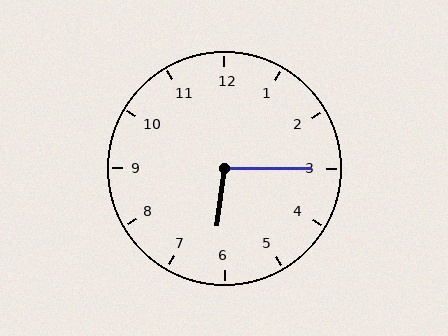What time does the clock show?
6:15.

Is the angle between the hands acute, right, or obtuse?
It is obtuse.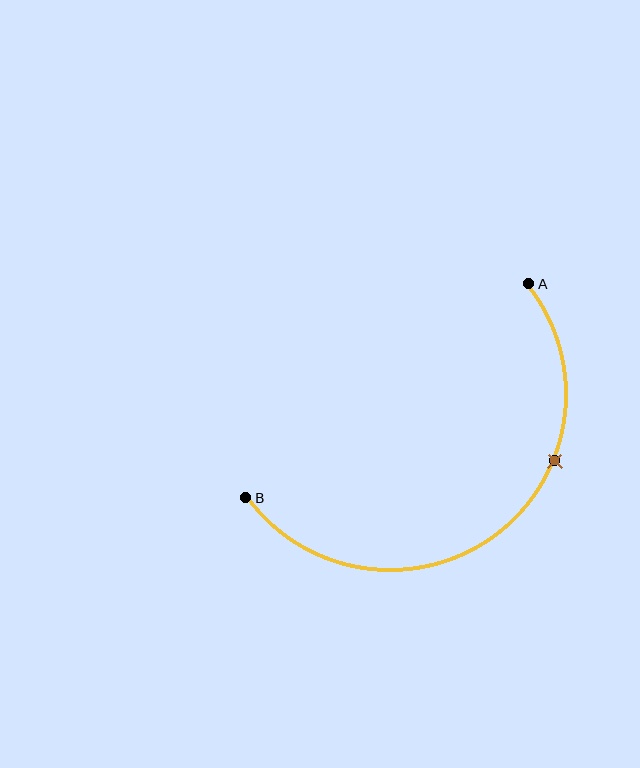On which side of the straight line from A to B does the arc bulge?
The arc bulges below and to the right of the straight line connecting A and B.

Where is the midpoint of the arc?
The arc midpoint is the point on the curve farthest from the straight line joining A and B. It sits below and to the right of that line.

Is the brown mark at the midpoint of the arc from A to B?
No. The brown mark lies on the arc but is closer to endpoint A. The arc midpoint would be at the point on the curve equidistant along the arc from both A and B.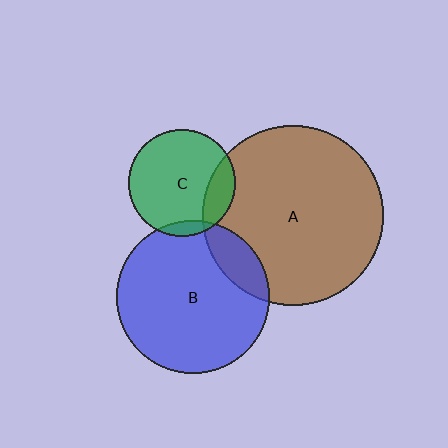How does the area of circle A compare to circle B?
Approximately 1.4 times.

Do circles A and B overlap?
Yes.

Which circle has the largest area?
Circle A (brown).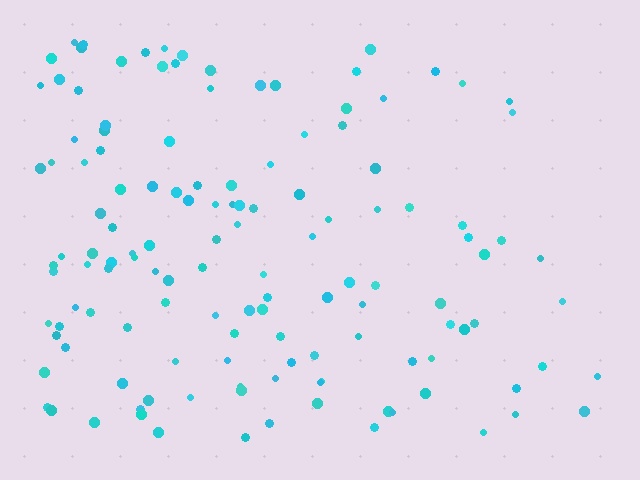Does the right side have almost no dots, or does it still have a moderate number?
Still a moderate number, just noticeably fewer than the left.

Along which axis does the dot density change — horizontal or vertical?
Horizontal.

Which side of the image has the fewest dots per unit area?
The right.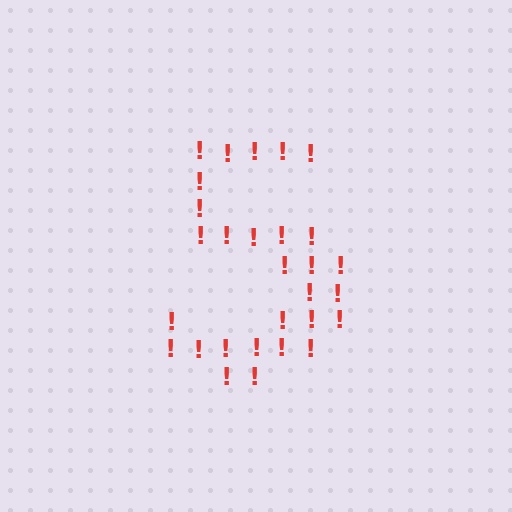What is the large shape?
The large shape is the digit 5.